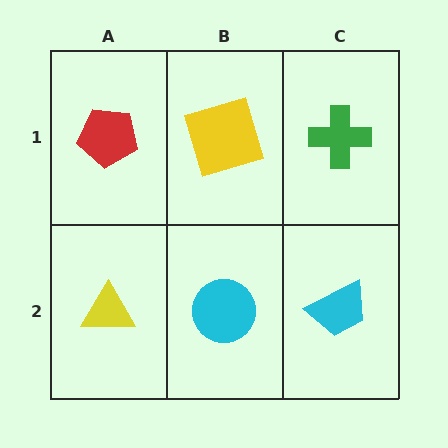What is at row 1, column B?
A yellow square.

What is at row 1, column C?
A green cross.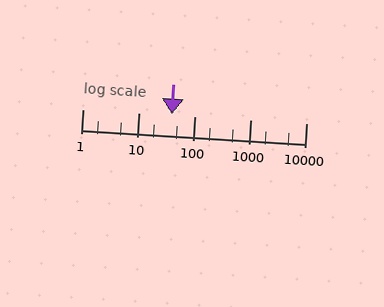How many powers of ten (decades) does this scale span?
The scale spans 4 decades, from 1 to 10000.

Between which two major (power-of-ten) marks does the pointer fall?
The pointer is between 10 and 100.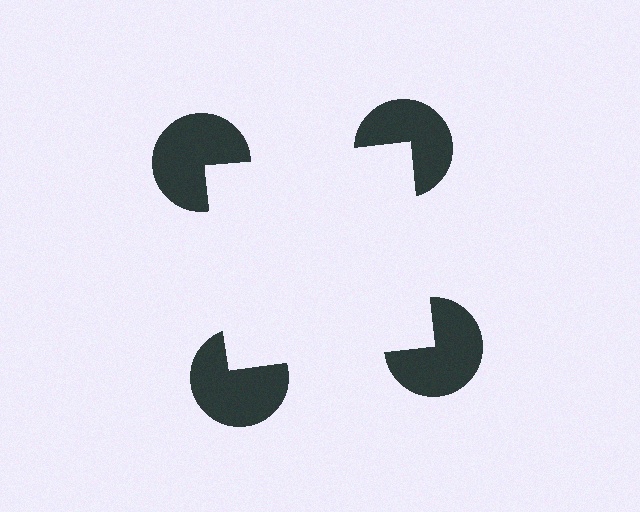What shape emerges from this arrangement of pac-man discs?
An illusory square — its edges are inferred from the aligned wedge cuts in the pac-man discs, not physically drawn.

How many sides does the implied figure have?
4 sides.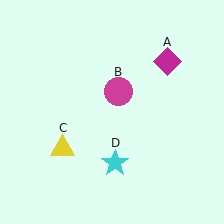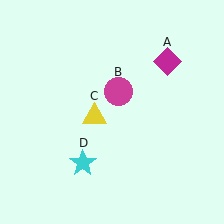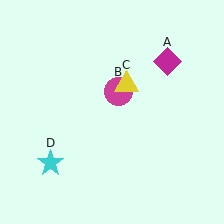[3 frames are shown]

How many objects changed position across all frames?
2 objects changed position: yellow triangle (object C), cyan star (object D).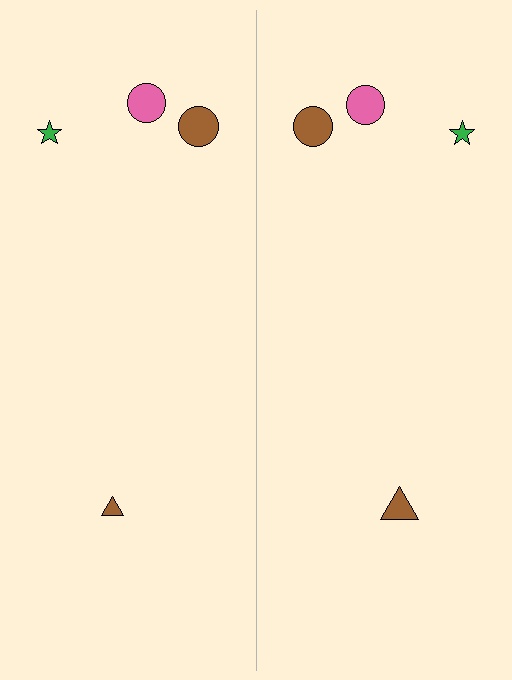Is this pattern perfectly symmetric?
No, the pattern is not perfectly symmetric. The brown triangle on the right side has a different size than its mirror counterpart.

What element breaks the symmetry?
The brown triangle on the right side has a different size than its mirror counterpart.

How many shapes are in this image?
There are 8 shapes in this image.